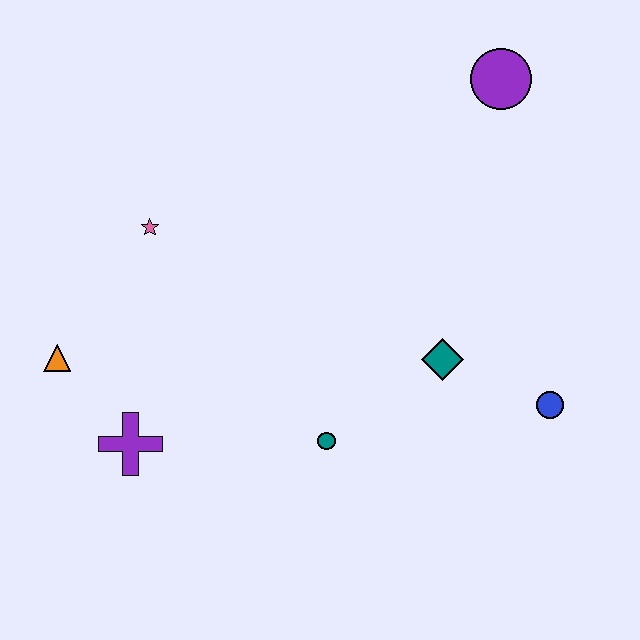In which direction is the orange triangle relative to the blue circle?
The orange triangle is to the left of the blue circle.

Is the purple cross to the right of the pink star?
No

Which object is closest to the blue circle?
The teal diamond is closest to the blue circle.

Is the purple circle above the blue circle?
Yes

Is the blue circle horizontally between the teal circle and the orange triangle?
No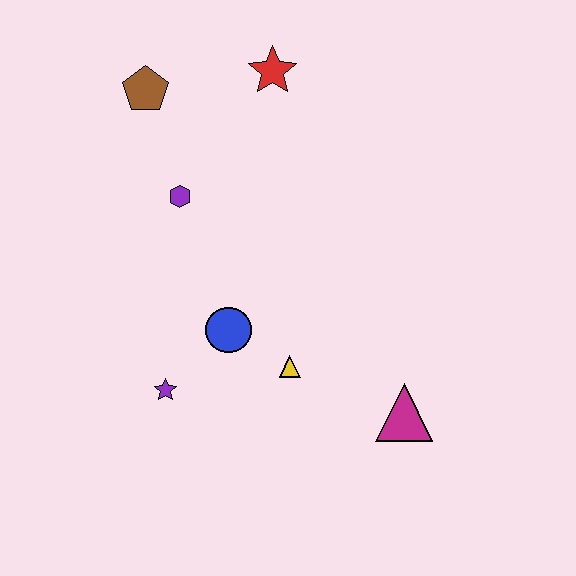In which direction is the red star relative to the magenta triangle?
The red star is above the magenta triangle.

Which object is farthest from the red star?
The magenta triangle is farthest from the red star.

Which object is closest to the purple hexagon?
The brown pentagon is closest to the purple hexagon.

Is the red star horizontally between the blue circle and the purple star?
No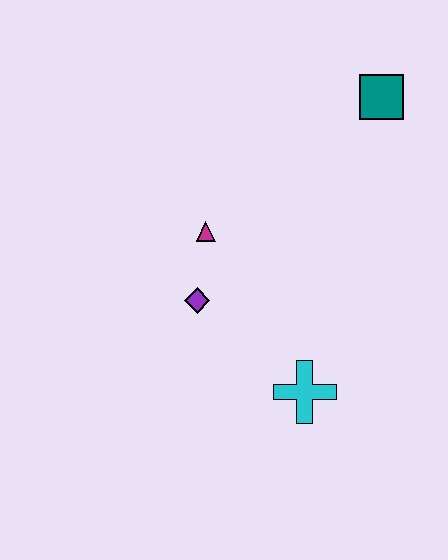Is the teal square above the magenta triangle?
Yes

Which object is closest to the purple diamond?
The magenta triangle is closest to the purple diamond.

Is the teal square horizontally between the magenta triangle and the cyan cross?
No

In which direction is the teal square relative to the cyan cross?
The teal square is above the cyan cross.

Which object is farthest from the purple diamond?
The teal square is farthest from the purple diamond.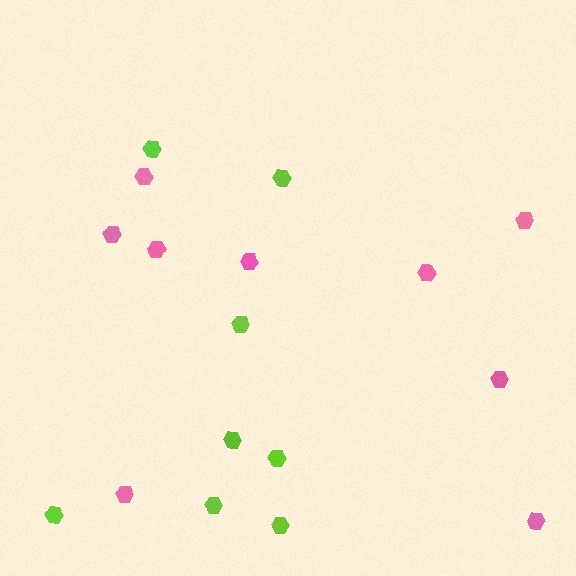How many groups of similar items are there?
There are 2 groups: one group of pink hexagons (9) and one group of lime hexagons (8).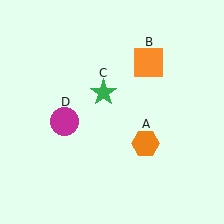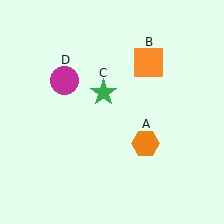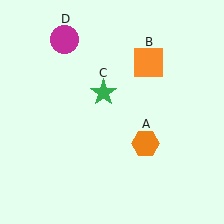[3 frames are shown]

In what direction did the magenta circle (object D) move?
The magenta circle (object D) moved up.